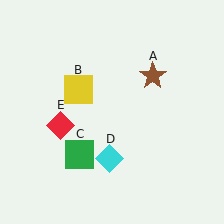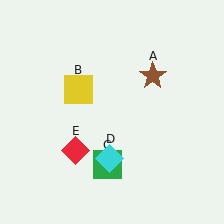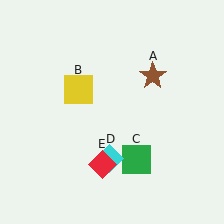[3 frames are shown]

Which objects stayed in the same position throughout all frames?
Brown star (object A) and yellow square (object B) and cyan diamond (object D) remained stationary.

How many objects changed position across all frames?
2 objects changed position: green square (object C), red diamond (object E).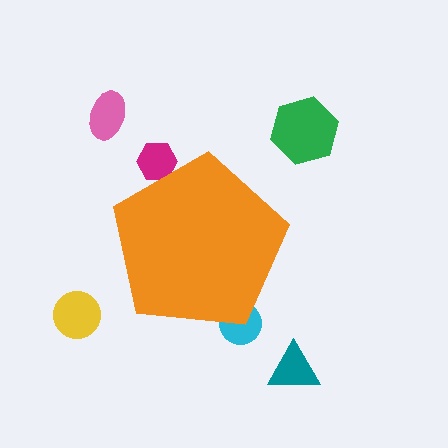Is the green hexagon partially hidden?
No, the green hexagon is fully visible.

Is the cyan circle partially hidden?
Yes, the cyan circle is partially hidden behind the orange pentagon.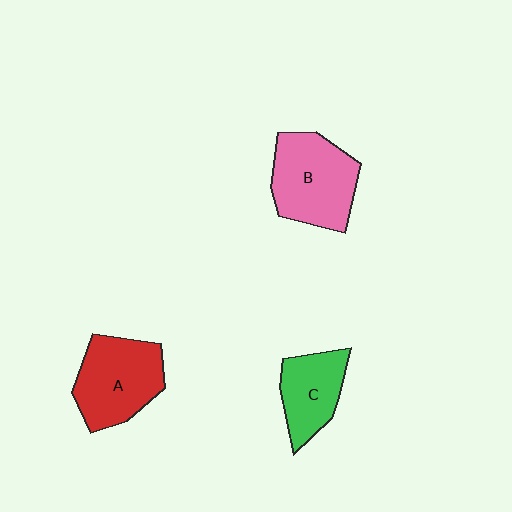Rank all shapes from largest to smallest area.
From largest to smallest: B (pink), A (red), C (green).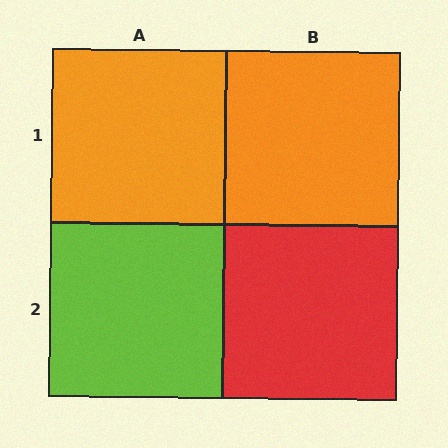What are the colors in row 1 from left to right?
Orange, orange.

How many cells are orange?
2 cells are orange.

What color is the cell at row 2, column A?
Lime.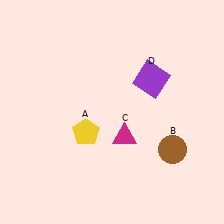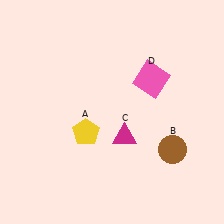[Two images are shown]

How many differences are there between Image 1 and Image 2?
There is 1 difference between the two images.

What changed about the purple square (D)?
In Image 1, D is purple. In Image 2, it changed to pink.